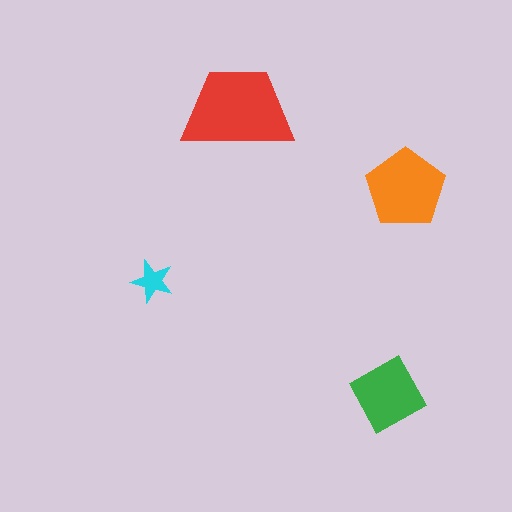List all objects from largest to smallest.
The red trapezoid, the orange pentagon, the green square, the cyan star.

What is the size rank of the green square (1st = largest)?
3rd.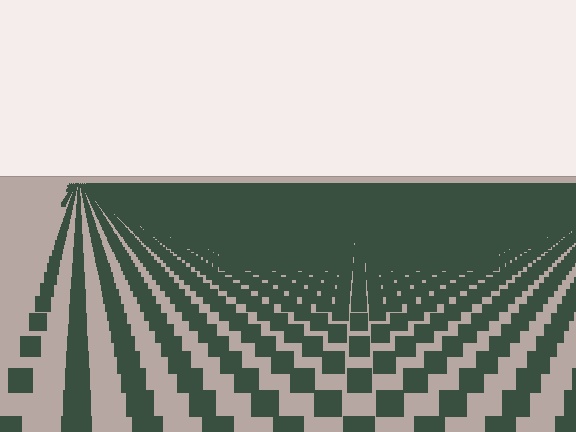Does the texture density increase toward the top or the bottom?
Density increases toward the top.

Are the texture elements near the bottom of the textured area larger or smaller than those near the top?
Larger. Near the bottom, elements are closer to the viewer and appear at a bigger on-screen size.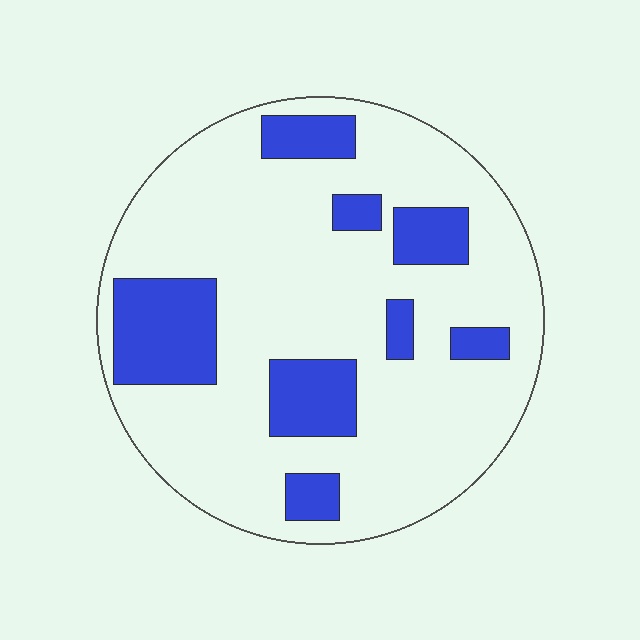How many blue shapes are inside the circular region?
8.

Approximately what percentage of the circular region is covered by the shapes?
Approximately 20%.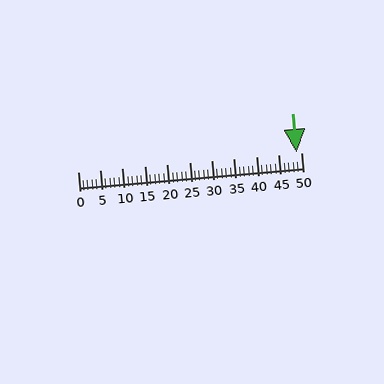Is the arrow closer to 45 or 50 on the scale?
The arrow is closer to 50.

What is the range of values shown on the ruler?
The ruler shows values from 0 to 50.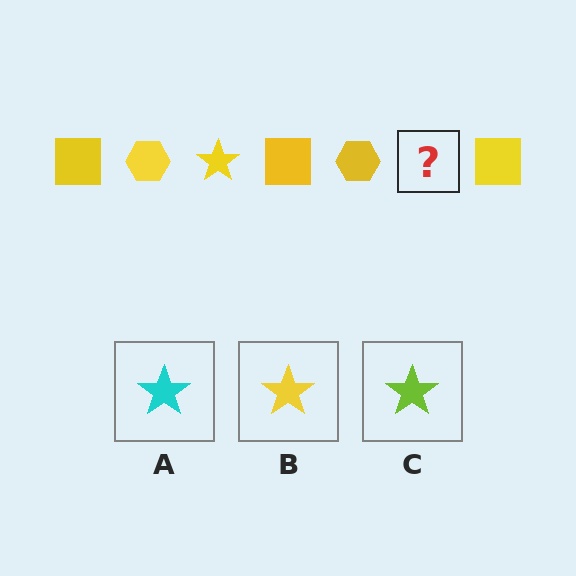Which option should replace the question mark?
Option B.